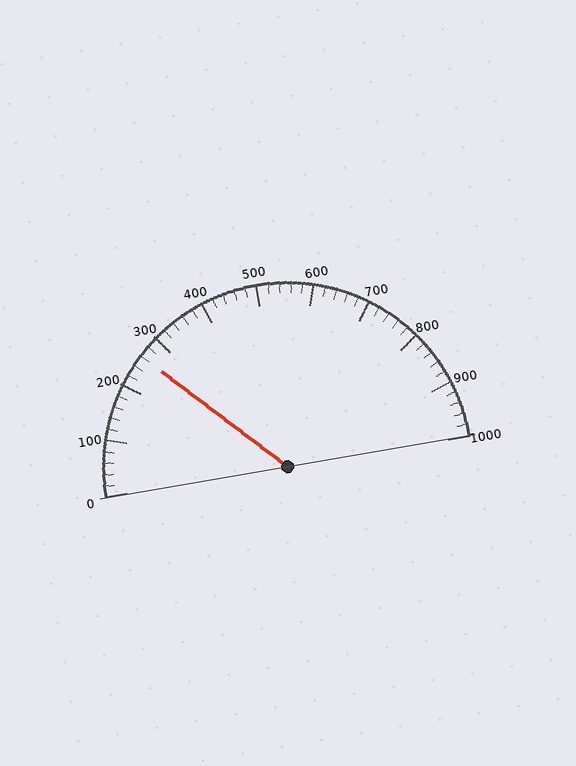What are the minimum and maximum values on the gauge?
The gauge ranges from 0 to 1000.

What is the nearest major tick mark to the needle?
The nearest major tick mark is 300.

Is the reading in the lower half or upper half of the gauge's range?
The reading is in the lower half of the range (0 to 1000).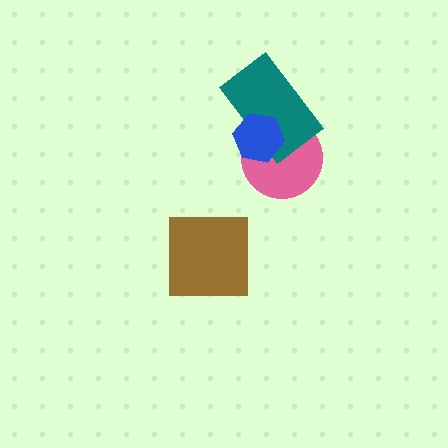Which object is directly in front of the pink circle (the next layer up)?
The teal rectangle is directly in front of the pink circle.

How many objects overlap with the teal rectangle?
2 objects overlap with the teal rectangle.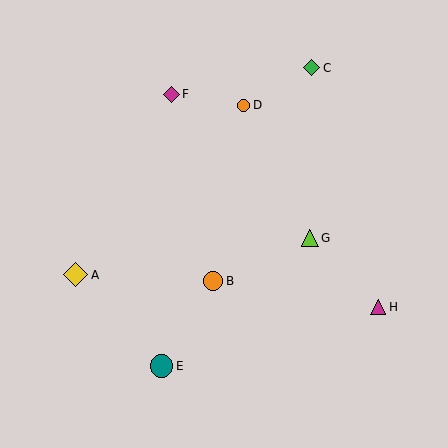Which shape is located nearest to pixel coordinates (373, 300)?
The magenta triangle (labeled H) at (378, 307) is nearest to that location.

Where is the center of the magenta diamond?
The center of the magenta diamond is at (172, 94).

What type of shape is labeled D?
Shape D is an orange circle.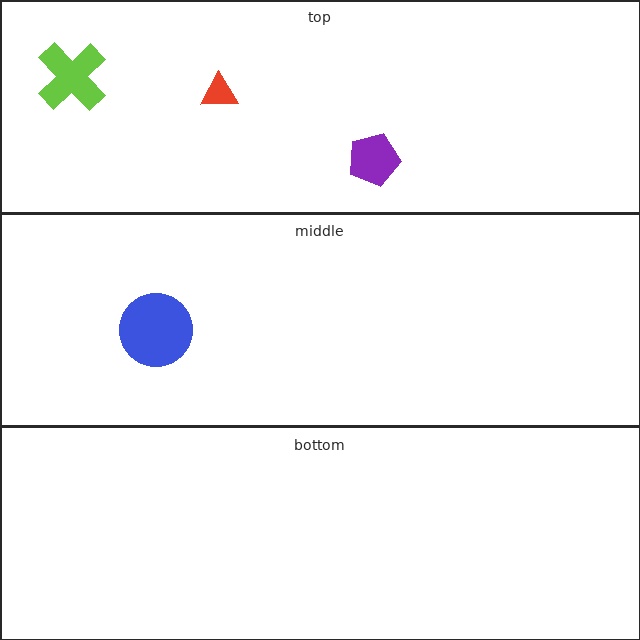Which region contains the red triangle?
The top region.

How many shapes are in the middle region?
1.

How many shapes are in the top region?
3.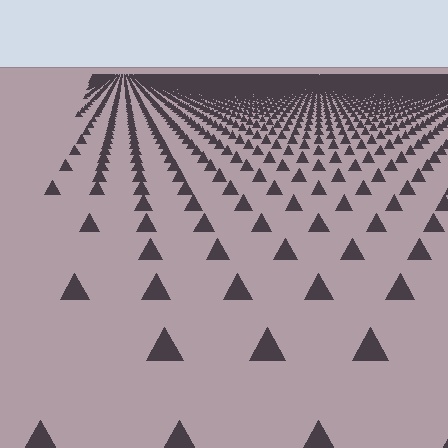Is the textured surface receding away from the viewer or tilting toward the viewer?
The surface is receding away from the viewer. Texture elements get smaller and denser toward the top.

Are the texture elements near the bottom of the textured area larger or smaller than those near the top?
Larger. Near the bottom, elements are closer to the viewer and appear at a bigger on-screen size.